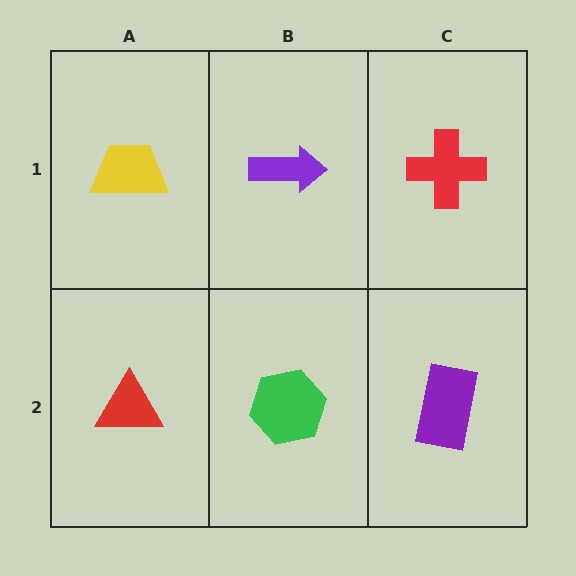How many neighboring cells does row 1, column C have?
2.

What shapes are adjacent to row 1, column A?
A red triangle (row 2, column A), a purple arrow (row 1, column B).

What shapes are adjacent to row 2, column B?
A purple arrow (row 1, column B), a red triangle (row 2, column A), a purple rectangle (row 2, column C).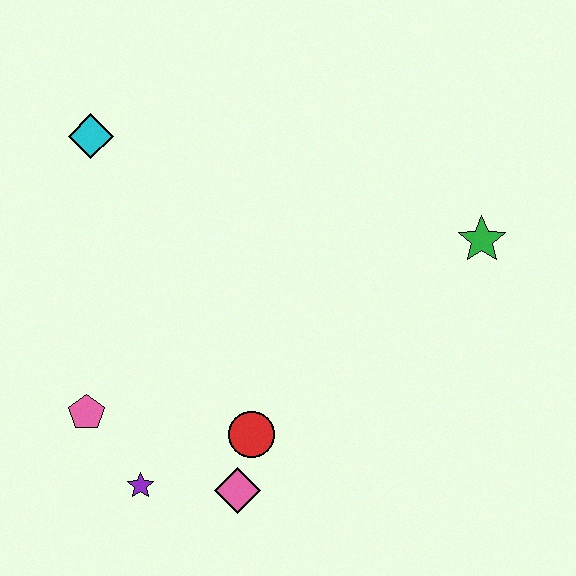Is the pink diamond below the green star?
Yes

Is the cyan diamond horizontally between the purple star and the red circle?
No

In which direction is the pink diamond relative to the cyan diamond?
The pink diamond is below the cyan diamond.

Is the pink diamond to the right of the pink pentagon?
Yes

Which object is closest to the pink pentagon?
The purple star is closest to the pink pentagon.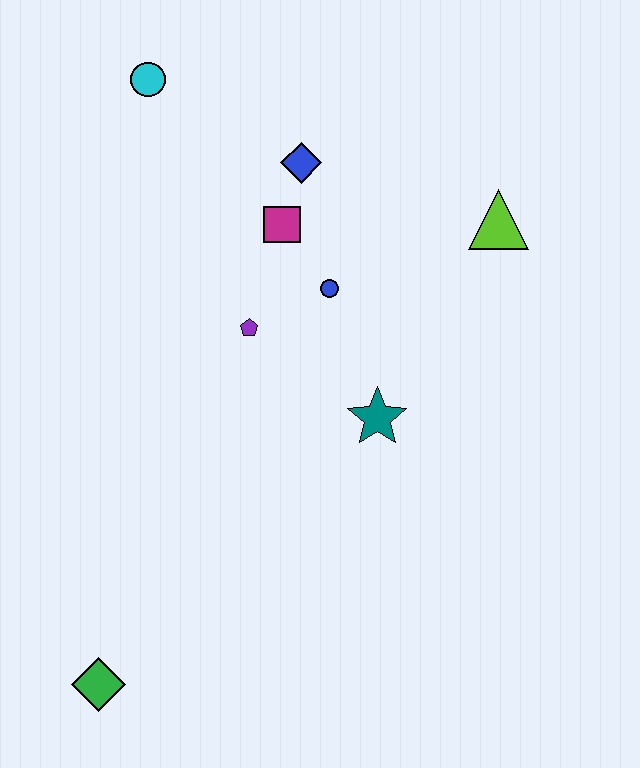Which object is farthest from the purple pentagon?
The green diamond is farthest from the purple pentagon.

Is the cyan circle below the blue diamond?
No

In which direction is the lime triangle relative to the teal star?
The lime triangle is above the teal star.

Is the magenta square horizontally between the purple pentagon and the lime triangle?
Yes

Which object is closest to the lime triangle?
The blue circle is closest to the lime triangle.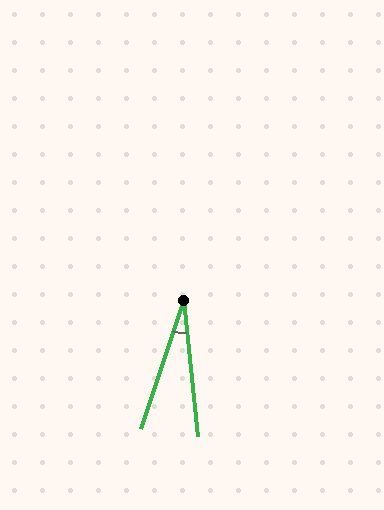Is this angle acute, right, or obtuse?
It is acute.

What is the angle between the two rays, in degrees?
Approximately 25 degrees.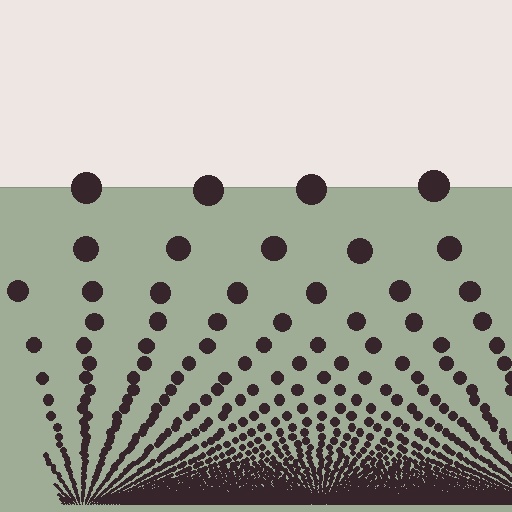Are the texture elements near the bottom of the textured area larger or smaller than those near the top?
Smaller. The gradient is inverted — elements near the bottom are smaller and denser.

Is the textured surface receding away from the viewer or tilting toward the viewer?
The surface appears to tilt toward the viewer. Texture elements get larger and sparser toward the top.